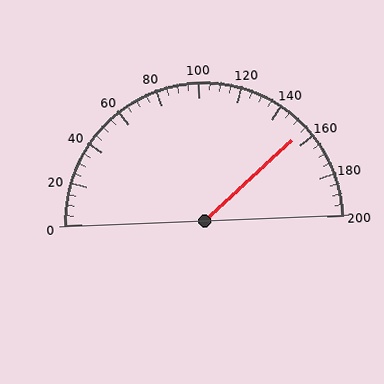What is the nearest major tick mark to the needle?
The nearest major tick mark is 160.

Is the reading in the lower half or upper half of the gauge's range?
The reading is in the upper half of the range (0 to 200).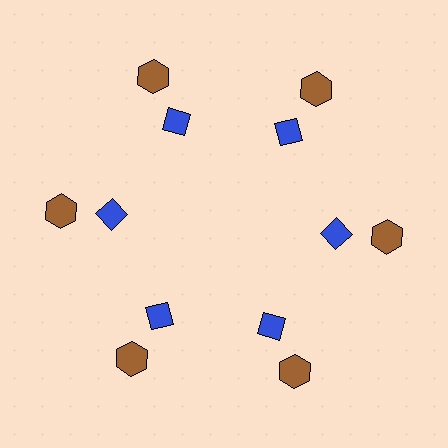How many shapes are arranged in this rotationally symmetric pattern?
There are 12 shapes, arranged in 6 groups of 2.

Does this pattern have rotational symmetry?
Yes, this pattern has 6-fold rotational symmetry. It looks the same after rotating 60 degrees around the center.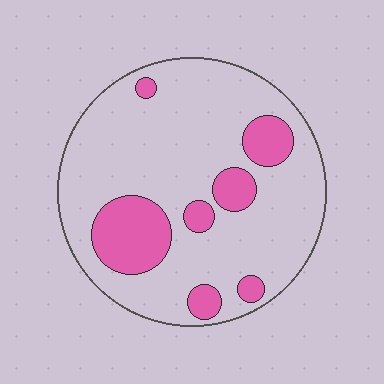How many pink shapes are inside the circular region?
7.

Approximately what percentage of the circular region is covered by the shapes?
Approximately 20%.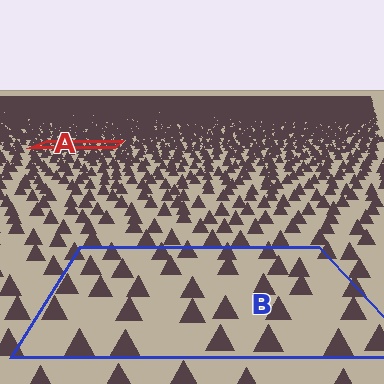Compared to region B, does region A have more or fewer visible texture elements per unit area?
Region A has more texture elements per unit area — they are packed more densely because it is farther away.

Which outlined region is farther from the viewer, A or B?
Region A is farther from the viewer — the texture elements inside it appear smaller and more densely packed.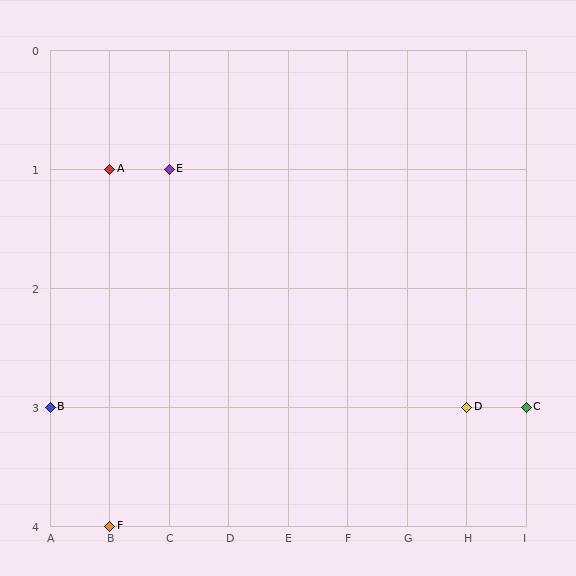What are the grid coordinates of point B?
Point B is at grid coordinates (A, 3).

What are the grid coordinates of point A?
Point A is at grid coordinates (B, 1).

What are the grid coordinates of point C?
Point C is at grid coordinates (I, 3).